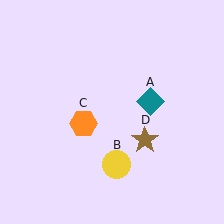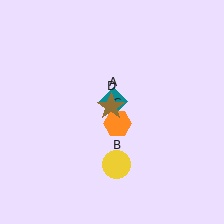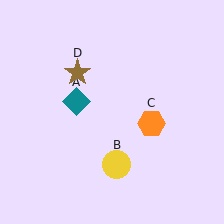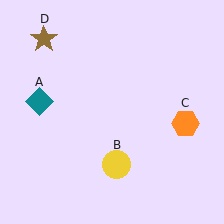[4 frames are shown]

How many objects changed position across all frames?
3 objects changed position: teal diamond (object A), orange hexagon (object C), brown star (object D).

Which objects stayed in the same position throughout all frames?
Yellow circle (object B) remained stationary.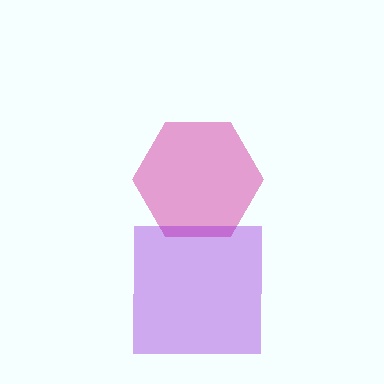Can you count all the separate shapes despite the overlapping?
Yes, there are 2 separate shapes.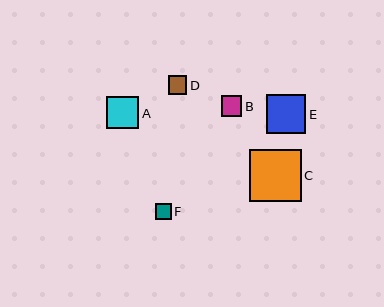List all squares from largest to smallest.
From largest to smallest: C, E, A, B, D, F.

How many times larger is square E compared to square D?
Square E is approximately 2.1 times the size of square D.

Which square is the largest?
Square C is the largest with a size of approximately 52 pixels.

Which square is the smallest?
Square F is the smallest with a size of approximately 16 pixels.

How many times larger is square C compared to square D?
Square C is approximately 2.7 times the size of square D.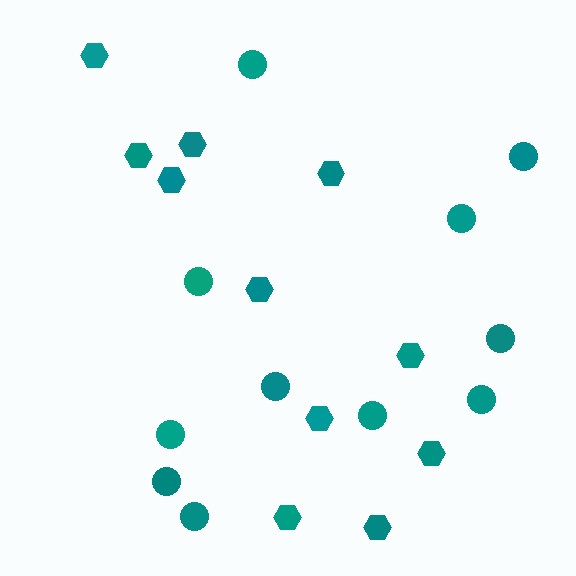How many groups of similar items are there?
There are 2 groups: one group of hexagons (11) and one group of circles (11).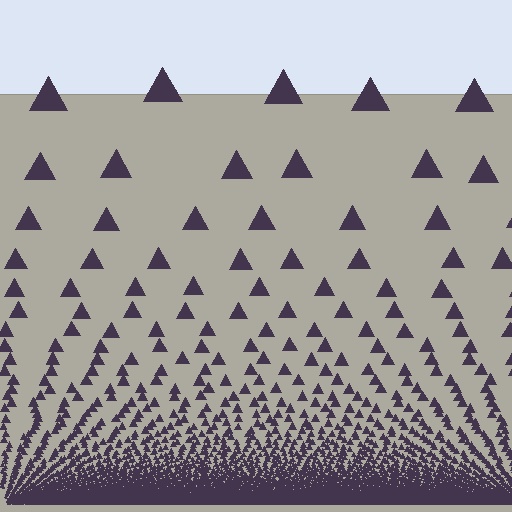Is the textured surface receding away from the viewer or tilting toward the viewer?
The surface appears to tilt toward the viewer. Texture elements get larger and sparser toward the top.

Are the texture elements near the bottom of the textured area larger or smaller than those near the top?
Smaller. The gradient is inverted — elements near the bottom are smaller and denser.